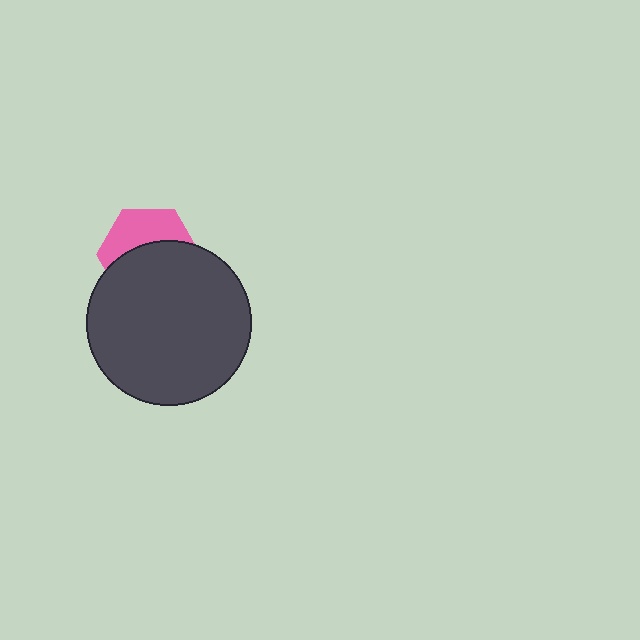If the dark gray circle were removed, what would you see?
You would see the complete pink hexagon.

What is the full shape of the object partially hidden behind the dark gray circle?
The partially hidden object is a pink hexagon.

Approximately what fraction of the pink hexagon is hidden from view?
Roughly 59% of the pink hexagon is hidden behind the dark gray circle.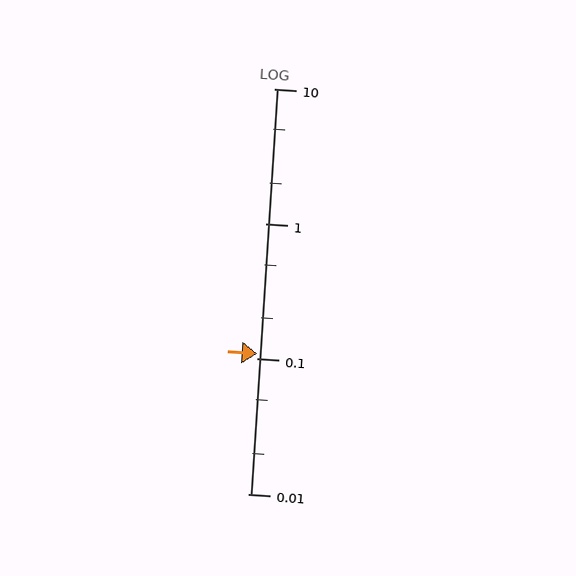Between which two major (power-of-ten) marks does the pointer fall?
The pointer is between 0.1 and 1.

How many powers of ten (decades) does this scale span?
The scale spans 3 decades, from 0.01 to 10.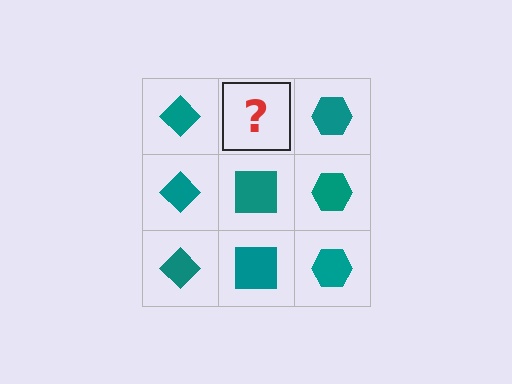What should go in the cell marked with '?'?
The missing cell should contain a teal square.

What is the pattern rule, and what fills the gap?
The rule is that each column has a consistent shape. The gap should be filled with a teal square.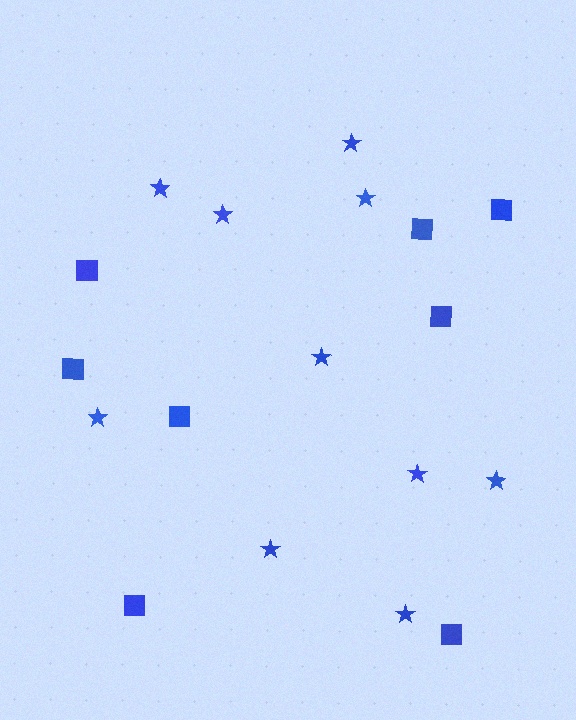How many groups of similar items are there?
There are 2 groups: one group of stars (10) and one group of squares (8).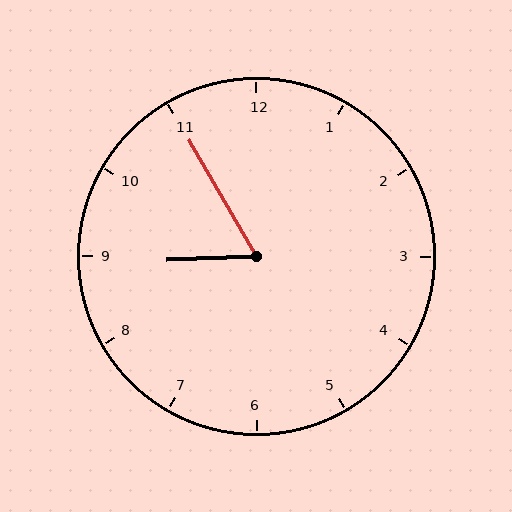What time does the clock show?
8:55.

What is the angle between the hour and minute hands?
Approximately 62 degrees.